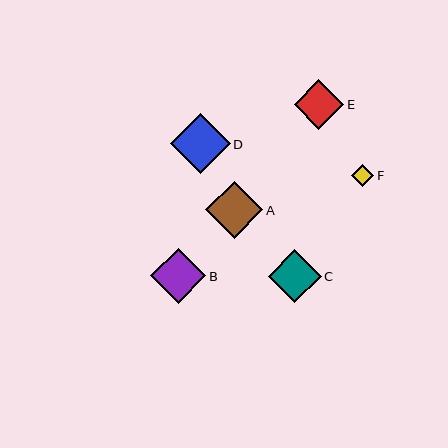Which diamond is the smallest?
Diamond F is the smallest with a size of approximately 22 pixels.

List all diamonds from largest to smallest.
From largest to smallest: D, A, B, C, E, F.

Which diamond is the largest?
Diamond D is the largest with a size of approximately 60 pixels.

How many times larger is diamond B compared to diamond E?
Diamond B is approximately 1.1 times the size of diamond E.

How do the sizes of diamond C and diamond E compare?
Diamond C and diamond E are approximately the same size.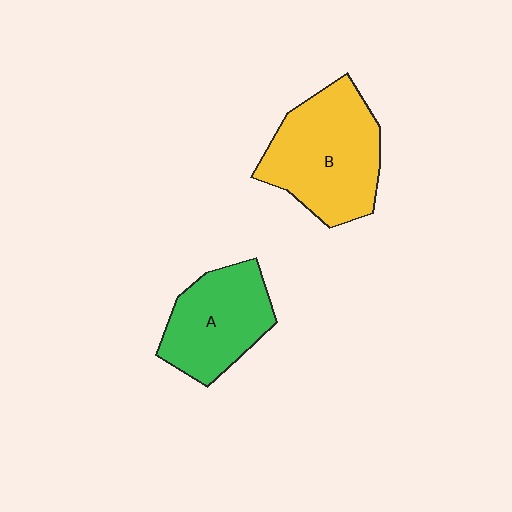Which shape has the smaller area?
Shape A (green).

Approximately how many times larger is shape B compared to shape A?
Approximately 1.3 times.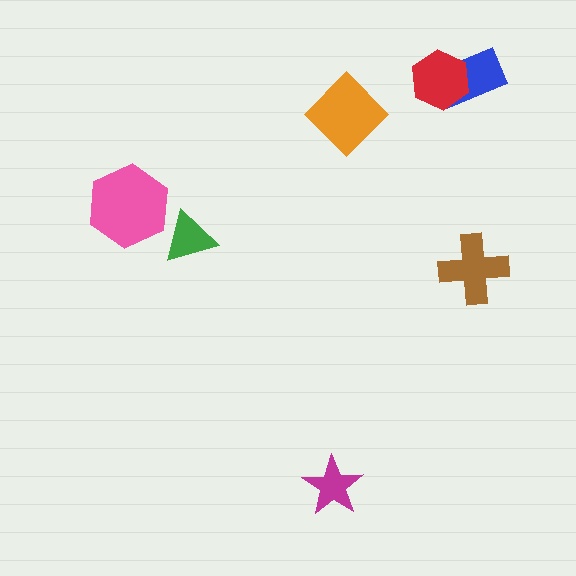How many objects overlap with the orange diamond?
0 objects overlap with the orange diamond.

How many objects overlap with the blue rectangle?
1 object overlaps with the blue rectangle.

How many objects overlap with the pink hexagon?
0 objects overlap with the pink hexagon.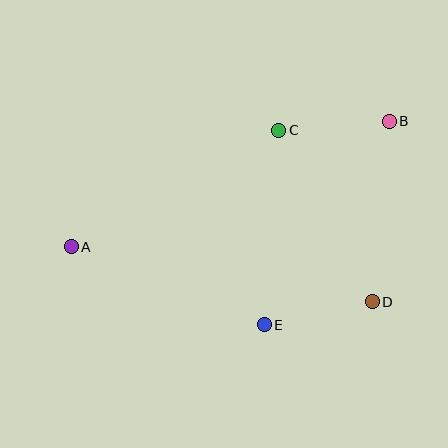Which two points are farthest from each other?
Points A and B are farthest from each other.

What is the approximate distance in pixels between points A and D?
The distance between A and D is approximately 306 pixels.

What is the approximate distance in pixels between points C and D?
The distance between C and D is approximately 196 pixels.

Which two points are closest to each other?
Points D and E are closest to each other.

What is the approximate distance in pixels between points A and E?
The distance between A and E is approximately 209 pixels.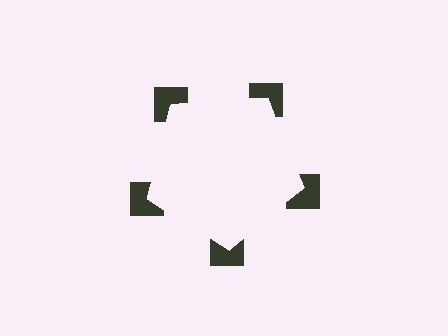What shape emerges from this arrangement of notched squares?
An illusory pentagon — its edges are inferred from the aligned wedge cuts in the notched squares, not physically drawn.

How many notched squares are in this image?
There are 5 — one at each vertex of the illusory pentagon.